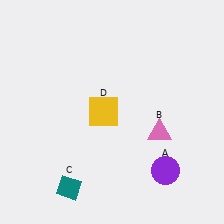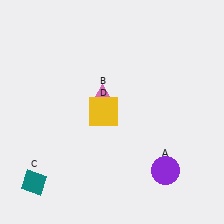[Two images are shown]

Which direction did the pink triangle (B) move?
The pink triangle (B) moved left.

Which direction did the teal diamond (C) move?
The teal diamond (C) moved left.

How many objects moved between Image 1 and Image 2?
2 objects moved between the two images.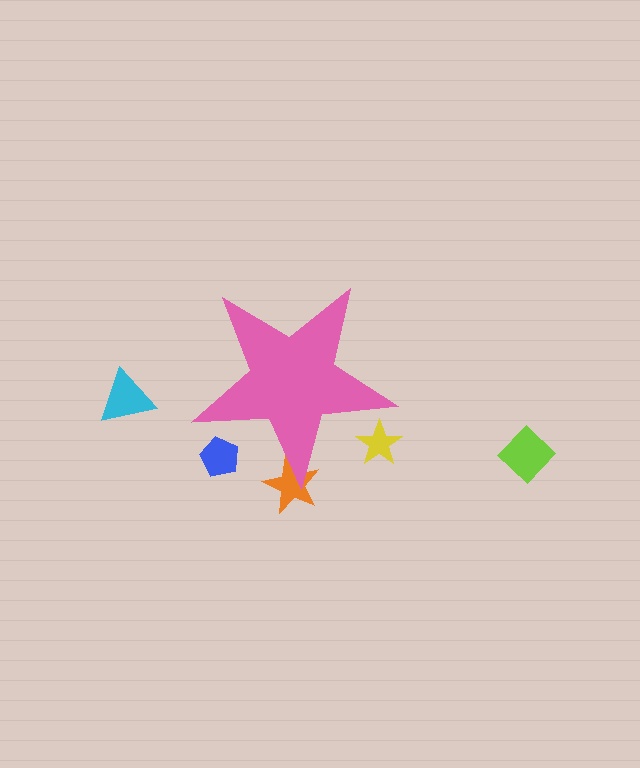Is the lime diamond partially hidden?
No, the lime diamond is fully visible.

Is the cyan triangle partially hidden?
No, the cyan triangle is fully visible.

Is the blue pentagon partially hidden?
Yes, the blue pentagon is partially hidden behind the pink star.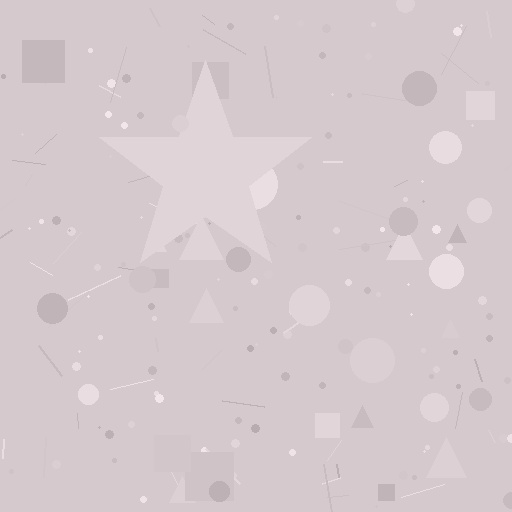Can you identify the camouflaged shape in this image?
The camouflaged shape is a star.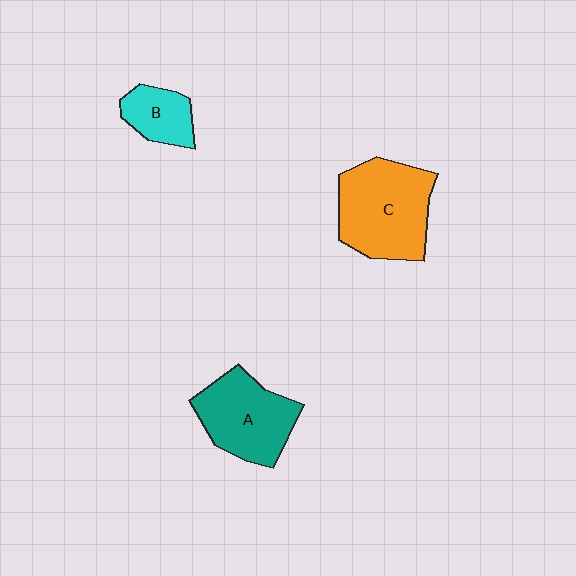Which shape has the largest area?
Shape C (orange).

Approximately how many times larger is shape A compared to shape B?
Approximately 1.9 times.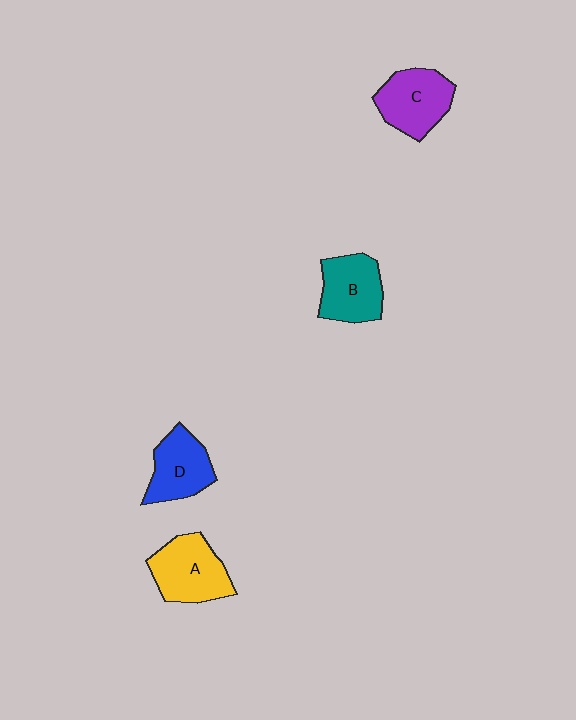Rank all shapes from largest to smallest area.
From largest to smallest: A (yellow), C (purple), B (teal), D (blue).